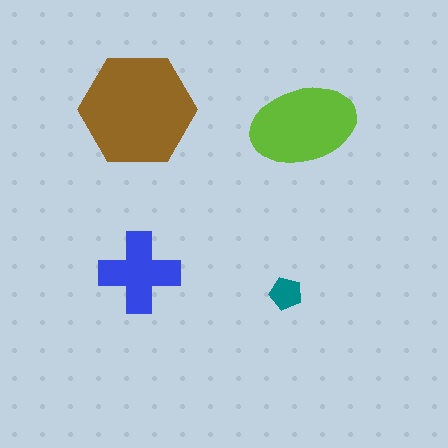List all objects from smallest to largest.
The teal pentagon, the blue cross, the lime ellipse, the brown hexagon.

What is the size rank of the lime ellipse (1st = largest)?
2nd.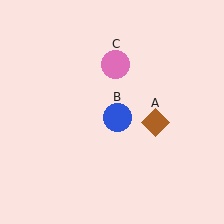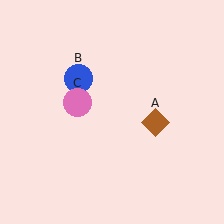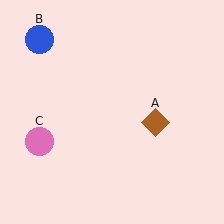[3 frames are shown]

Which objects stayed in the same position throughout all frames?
Brown diamond (object A) remained stationary.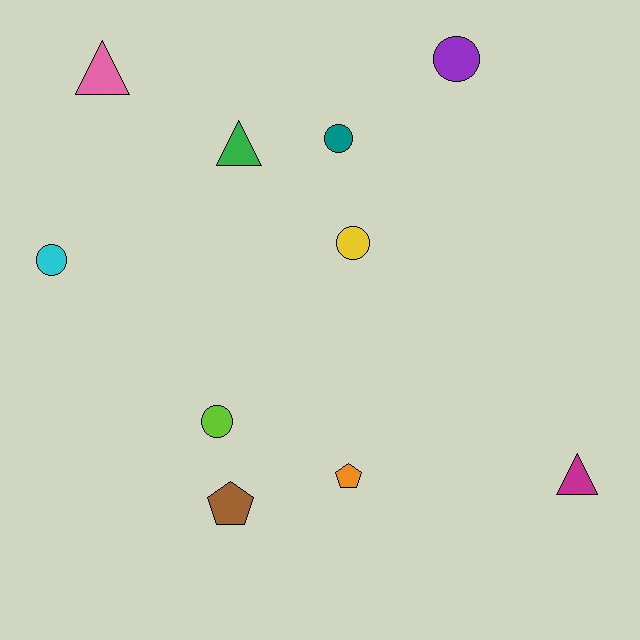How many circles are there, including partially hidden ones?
There are 5 circles.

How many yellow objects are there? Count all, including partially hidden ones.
There is 1 yellow object.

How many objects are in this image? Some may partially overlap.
There are 10 objects.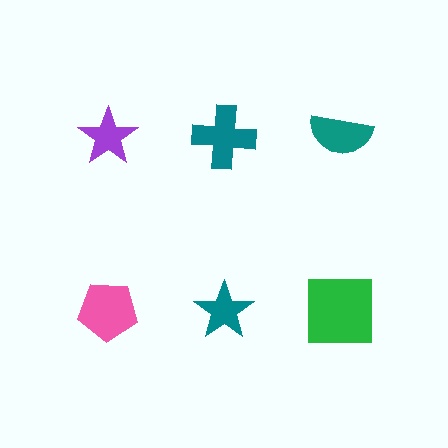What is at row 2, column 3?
A green square.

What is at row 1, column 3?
A teal semicircle.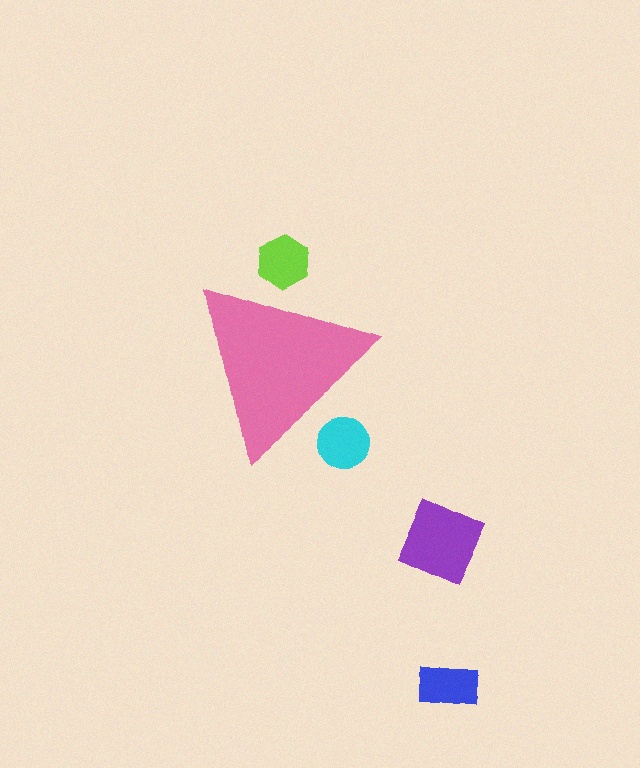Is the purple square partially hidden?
No, the purple square is fully visible.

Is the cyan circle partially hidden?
Yes, the cyan circle is partially hidden behind the pink triangle.